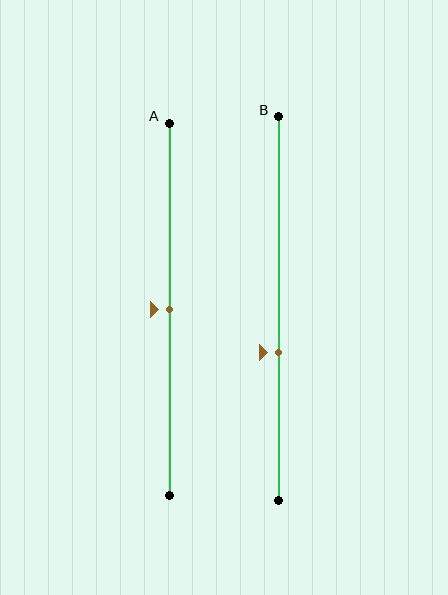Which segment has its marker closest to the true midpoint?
Segment A has its marker closest to the true midpoint.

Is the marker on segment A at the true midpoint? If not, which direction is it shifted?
Yes, the marker on segment A is at the true midpoint.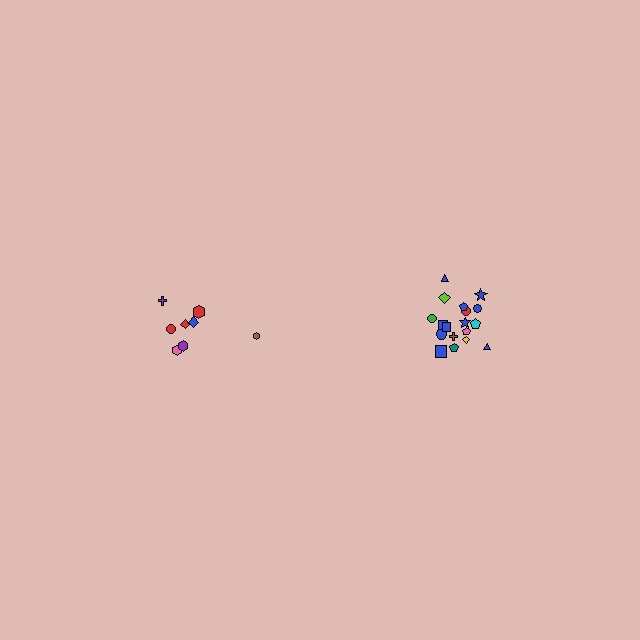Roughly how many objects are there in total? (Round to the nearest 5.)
Roughly 25 objects in total.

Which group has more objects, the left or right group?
The right group.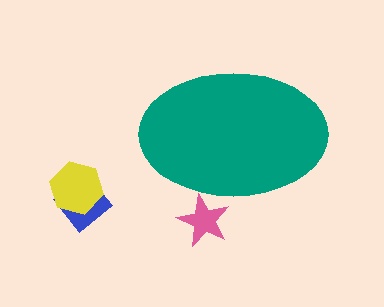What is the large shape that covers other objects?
A teal ellipse.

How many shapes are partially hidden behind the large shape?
1 shape is partially hidden.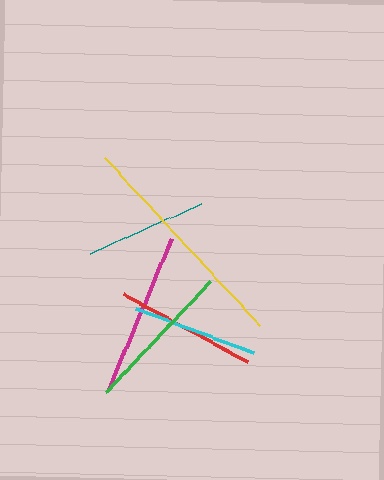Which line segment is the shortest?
The teal line is the shortest at approximately 122 pixels.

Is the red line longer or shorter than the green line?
The green line is longer than the red line.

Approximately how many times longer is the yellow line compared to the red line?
The yellow line is approximately 1.6 times the length of the red line.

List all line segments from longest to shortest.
From longest to shortest: yellow, magenta, green, red, cyan, teal.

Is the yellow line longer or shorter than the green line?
The yellow line is longer than the green line.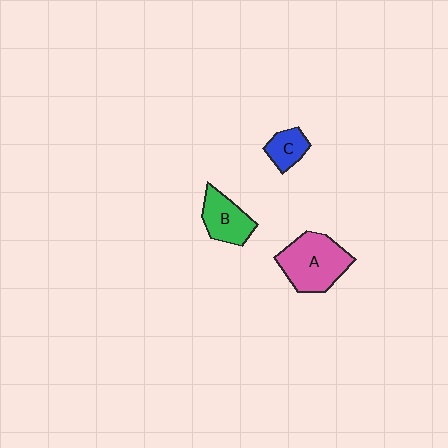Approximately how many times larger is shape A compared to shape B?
Approximately 1.6 times.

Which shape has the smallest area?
Shape C (blue).